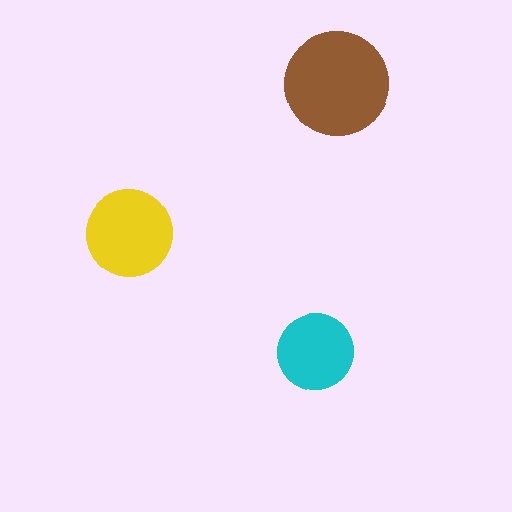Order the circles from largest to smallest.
the brown one, the yellow one, the cyan one.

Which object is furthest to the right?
The brown circle is rightmost.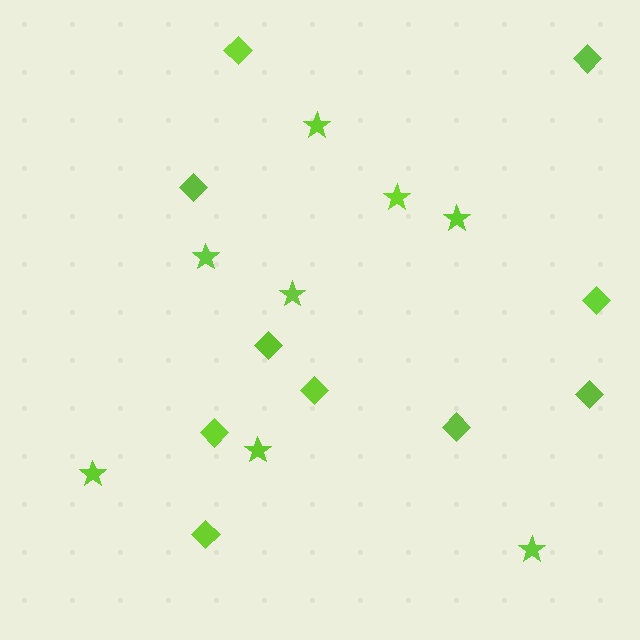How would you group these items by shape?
There are 2 groups: one group of stars (8) and one group of diamonds (10).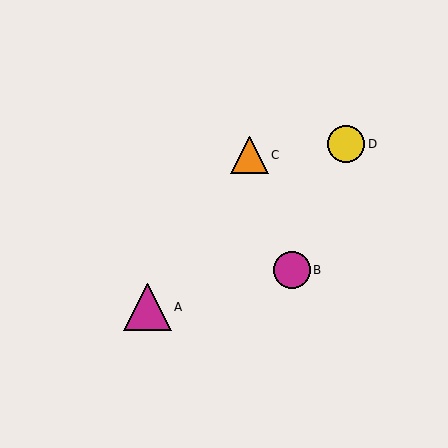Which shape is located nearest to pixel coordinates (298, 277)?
The magenta circle (labeled B) at (292, 270) is nearest to that location.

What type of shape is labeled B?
Shape B is a magenta circle.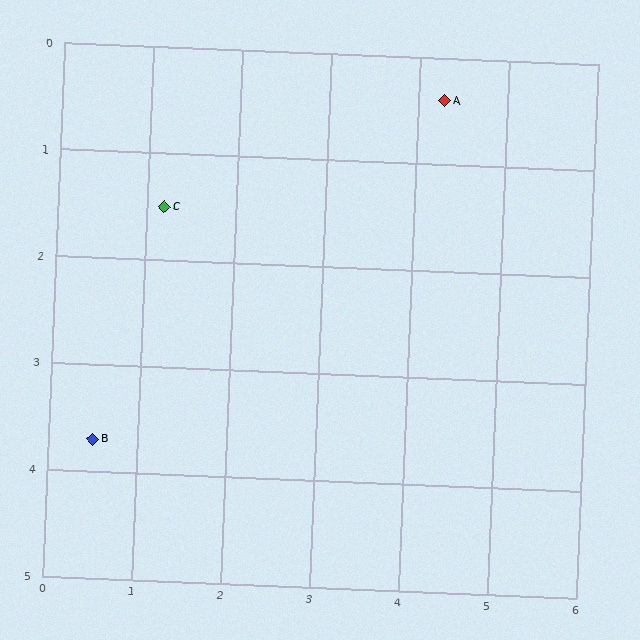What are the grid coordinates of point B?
Point B is at approximately (0.5, 3.7).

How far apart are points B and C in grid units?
Points B and C are about 2.3 grid units apart.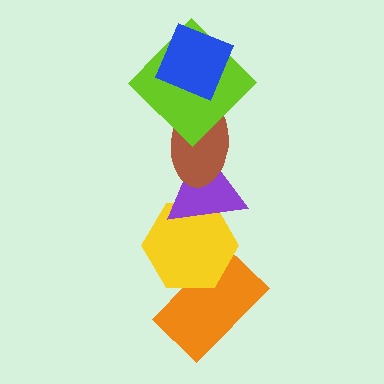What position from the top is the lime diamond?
The lime diamond is 2nd from the top.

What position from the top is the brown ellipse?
The brown ellipse is 3rd from the top.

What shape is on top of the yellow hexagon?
The purple triangle is on top of the yellow hexagon.